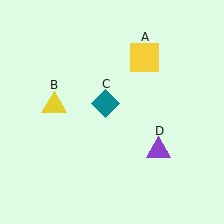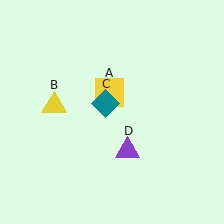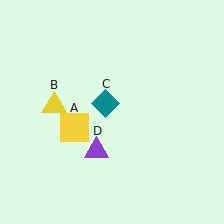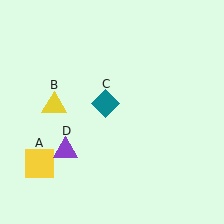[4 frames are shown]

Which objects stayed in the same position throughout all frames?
Yellow triangle (object B) and teal diamond (object C) remained stationary.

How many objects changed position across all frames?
2 objects changed position: yellow square (object A), purple triangle (object D).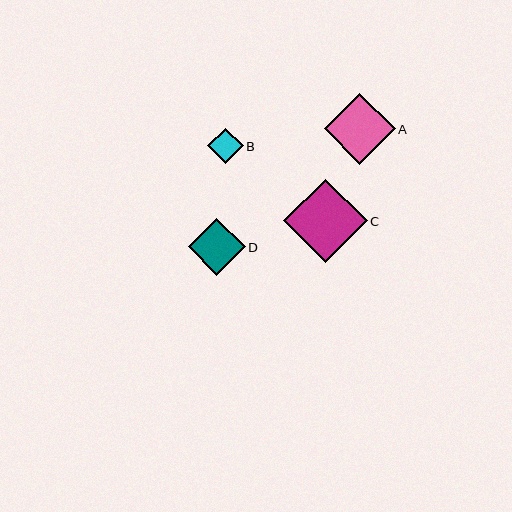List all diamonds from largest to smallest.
From largest to smallest: C, A, D, B.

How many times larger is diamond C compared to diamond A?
Diamond C is approximately 1.2 times the size of diamond A.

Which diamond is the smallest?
Diamond B is the smallest with a size of approximately 35 pixels.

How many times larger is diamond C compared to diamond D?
Diamond C is approximately 1.5 times the size of diamond D.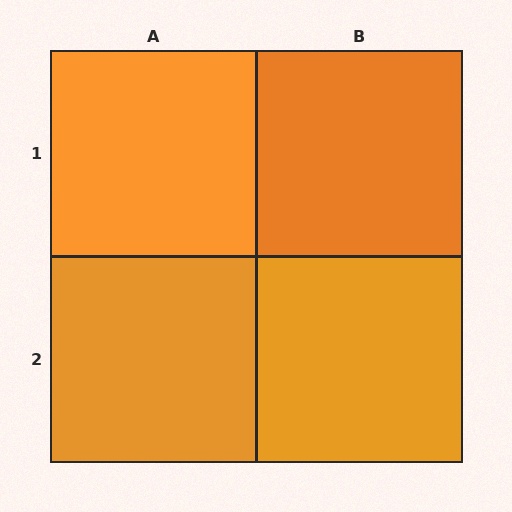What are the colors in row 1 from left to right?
Orange, orange.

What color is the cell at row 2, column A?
Orange.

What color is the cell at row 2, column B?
Orange.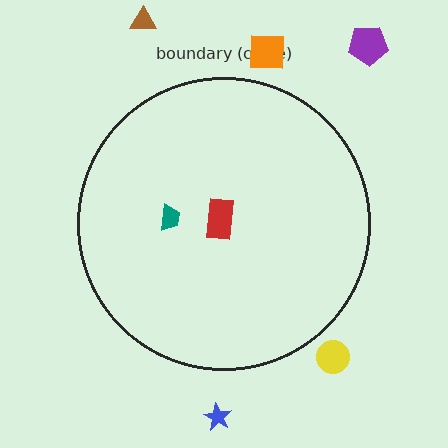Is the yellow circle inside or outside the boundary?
Outside.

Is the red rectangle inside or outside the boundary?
Inside.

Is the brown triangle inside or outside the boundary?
Outside.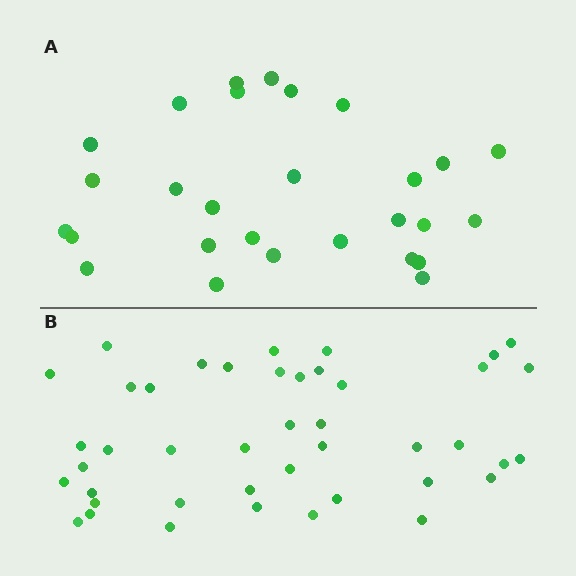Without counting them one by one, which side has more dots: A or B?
Region B (the bottom region) has more dots.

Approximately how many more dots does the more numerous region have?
Region B has approximately 15 more dots than region A.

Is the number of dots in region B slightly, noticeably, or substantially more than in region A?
Region B has substantially more. The ratio is roughly 1.5 to 1.